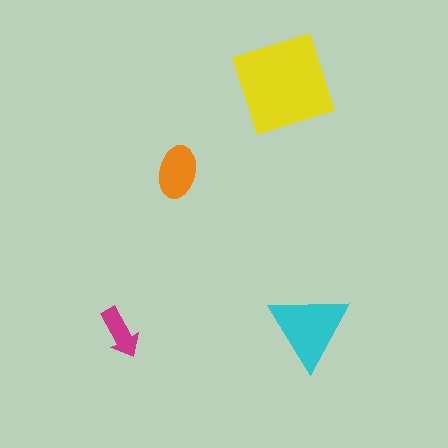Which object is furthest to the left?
The magenta arrow is leftmost.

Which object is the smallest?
The magenta arrow.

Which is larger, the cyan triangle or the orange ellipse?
The cyan triangle.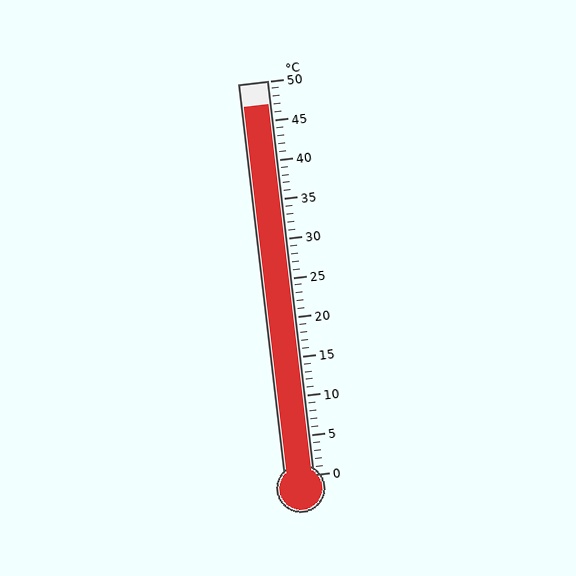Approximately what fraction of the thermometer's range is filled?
The thermometer is filled to approximately 95% of its range.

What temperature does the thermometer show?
The thermometer shows approximately 47°C.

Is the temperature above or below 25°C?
The temperature is above 25°C.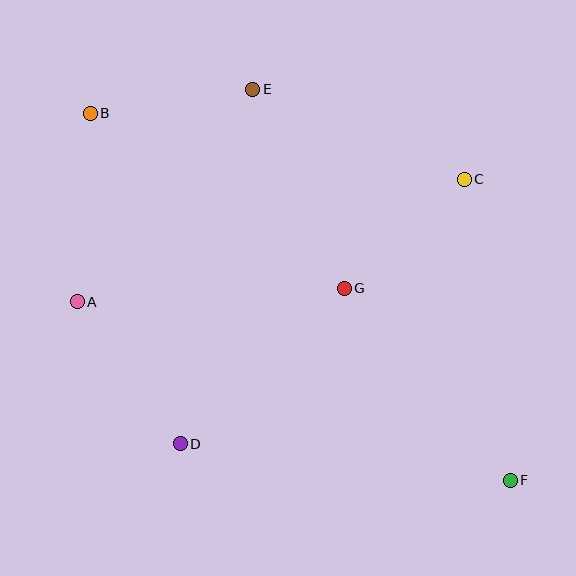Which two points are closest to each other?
Points C and G are closest to each other.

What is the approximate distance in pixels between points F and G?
The distance between F and G is approximately 254 pixels.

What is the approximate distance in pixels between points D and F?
The distance between D and F is approximately 332 pixels.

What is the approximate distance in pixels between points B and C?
The distance between B and C is approximately 380 pixels.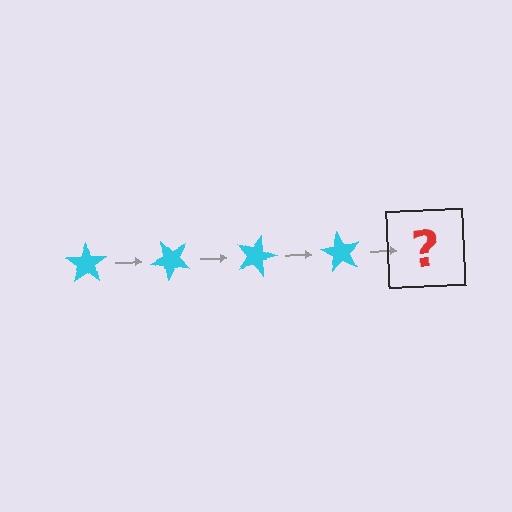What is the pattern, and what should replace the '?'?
The pattern is that the star rotates 45 degrees each step. The '?' should be a cyan star rotated 180 degrees.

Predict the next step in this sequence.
The next step is a cyan star rotated 180 degrees.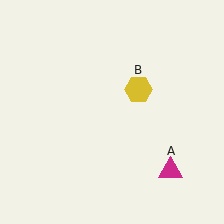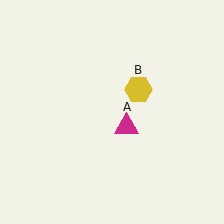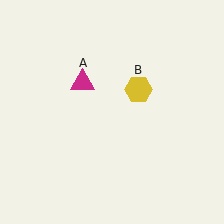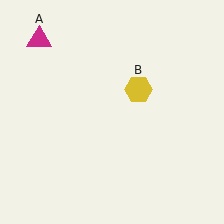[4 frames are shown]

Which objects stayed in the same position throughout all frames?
Yellow hexagon (object B) remained stationary.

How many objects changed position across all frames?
1 object changed position: magenta triangle (object A).